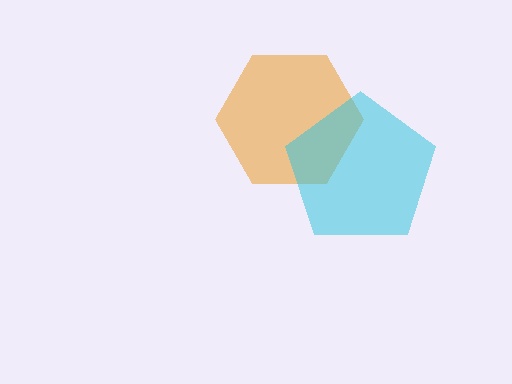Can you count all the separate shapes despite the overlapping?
Yes, there are 2 separate shapes.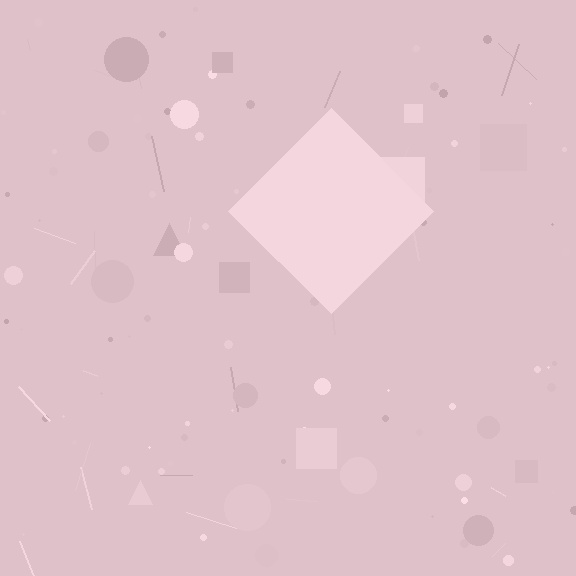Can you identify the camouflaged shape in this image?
The camouflaged shape is a diamond.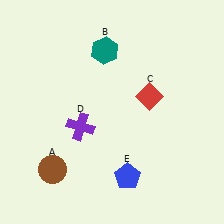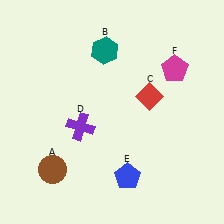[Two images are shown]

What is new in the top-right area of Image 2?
A magenta pentagon (F) was added in the top-right area of Image 2.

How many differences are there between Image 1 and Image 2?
There is 1 difference between the two images.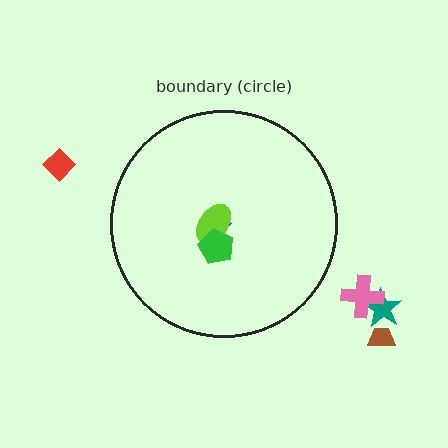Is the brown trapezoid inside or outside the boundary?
Outside.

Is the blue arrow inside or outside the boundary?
Inside.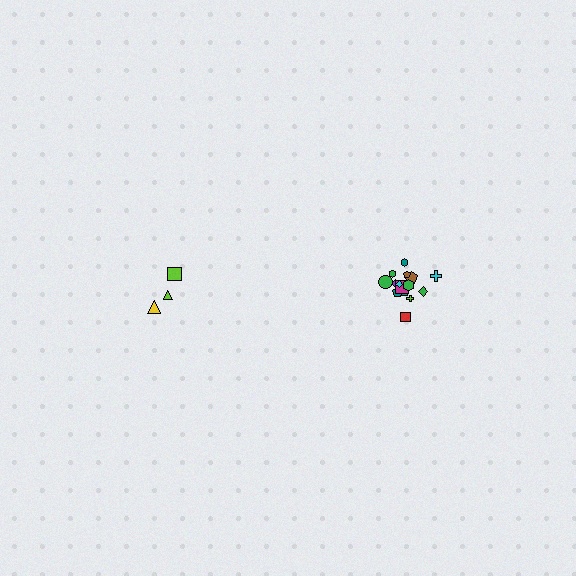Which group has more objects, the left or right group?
The right group.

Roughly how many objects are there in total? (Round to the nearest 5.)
Roughly 20 objects in total.